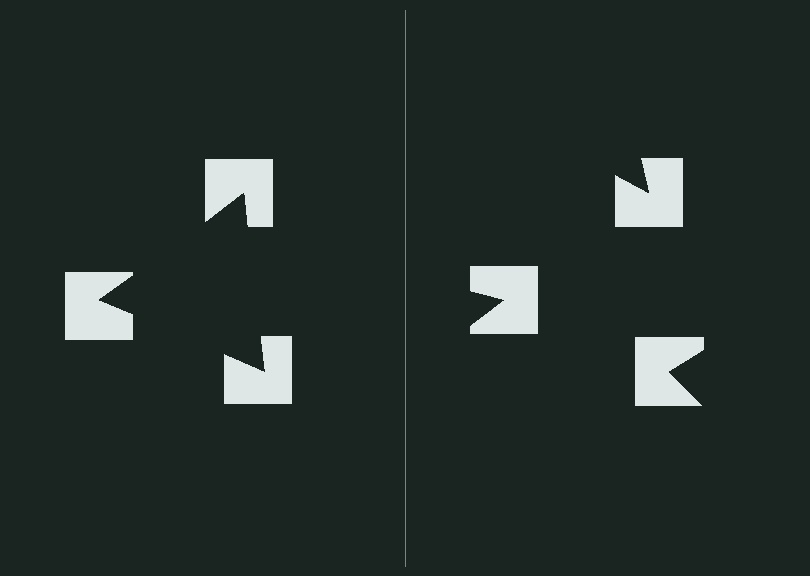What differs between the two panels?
The notched squares are positioned identically on both sides; only the wedge orientations differ. On the left they align to a triangle; on the right they are misaligned.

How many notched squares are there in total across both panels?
6 — 3 on each side.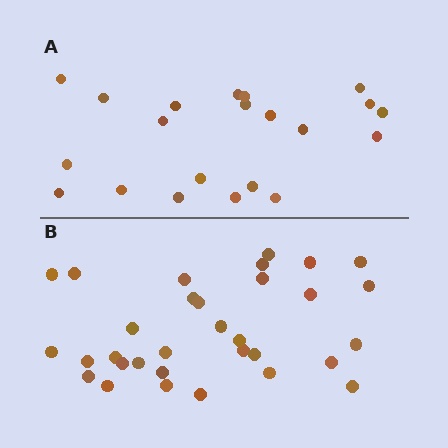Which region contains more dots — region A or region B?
Region B (the bottom region) has more dots.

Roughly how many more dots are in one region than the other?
Region B has roughly 12 or so more dots than region A.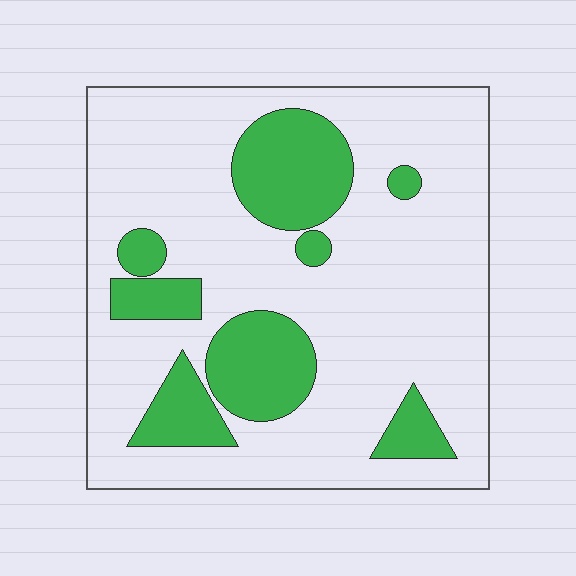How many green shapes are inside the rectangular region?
8.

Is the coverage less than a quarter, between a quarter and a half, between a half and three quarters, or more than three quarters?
Less than a quarter.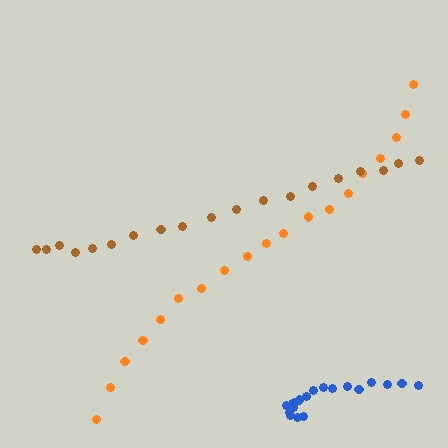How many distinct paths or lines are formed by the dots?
There are 3 distinct paths.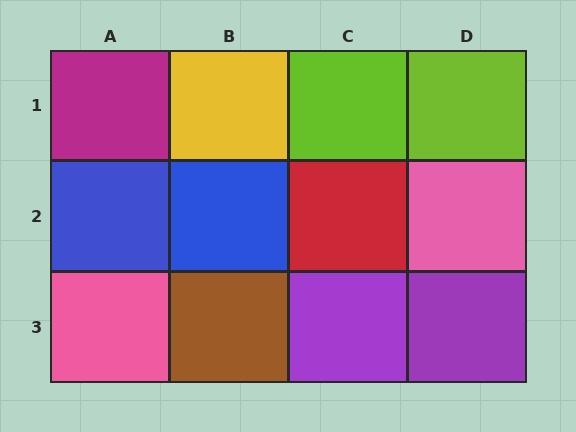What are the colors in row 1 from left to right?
Magenta, yellow, lime, lime.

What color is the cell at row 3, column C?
Purple.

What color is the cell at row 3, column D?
Purple.